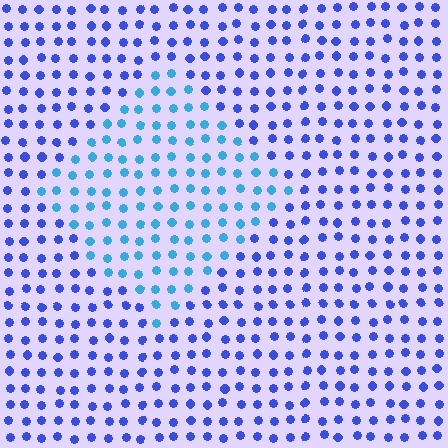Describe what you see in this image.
The image is filled with small blue elements in a uniform arrangement. A diamond-shaped region is visible where the elements are tinted to a slightly different hue, forming a subtle color boundary.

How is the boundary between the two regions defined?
The boundary is defined purely by a slight shift in hue (about 36 degrees). Spacing, size, and orientation are identical on both sides.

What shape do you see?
I see a diamond.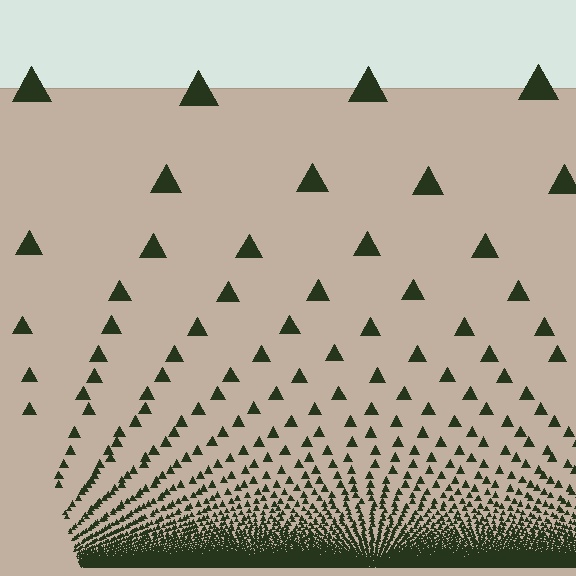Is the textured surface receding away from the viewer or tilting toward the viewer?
The surface appears to tilt toward the viewer. Texture elements get larger and sparser toward the top.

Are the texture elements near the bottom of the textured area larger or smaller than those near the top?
Smaller. The gradient is inverted — elements near the bottom are smaller and denser.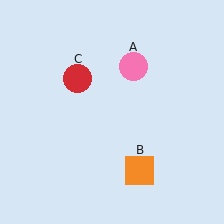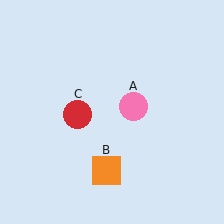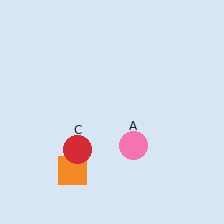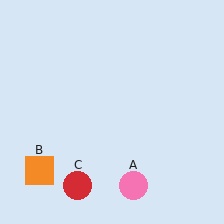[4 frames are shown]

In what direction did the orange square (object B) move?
The orange square (object B) moved left.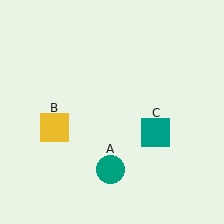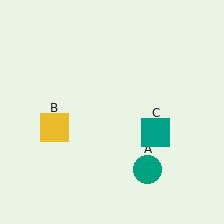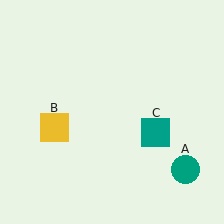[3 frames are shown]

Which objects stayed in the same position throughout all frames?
Yellow square (object B) and teal square (object C) remained stationary.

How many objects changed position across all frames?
1 object changed position: teal circle (object A).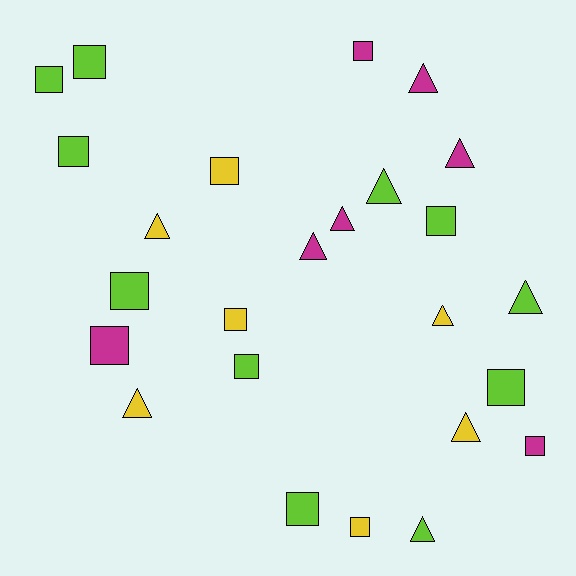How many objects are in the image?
There are 25 objects.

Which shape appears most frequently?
Square, with 14 objects.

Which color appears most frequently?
Lime, with 11 objects.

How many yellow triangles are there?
There are 4 yellow triangles.